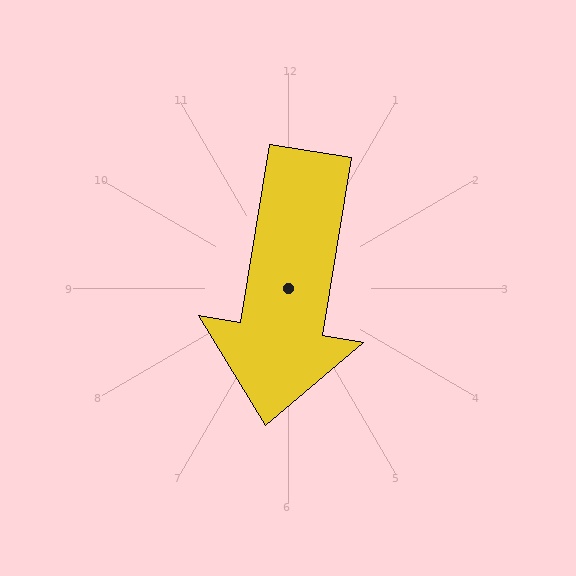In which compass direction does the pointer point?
South.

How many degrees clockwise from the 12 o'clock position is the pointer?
Approximately 189 degrees.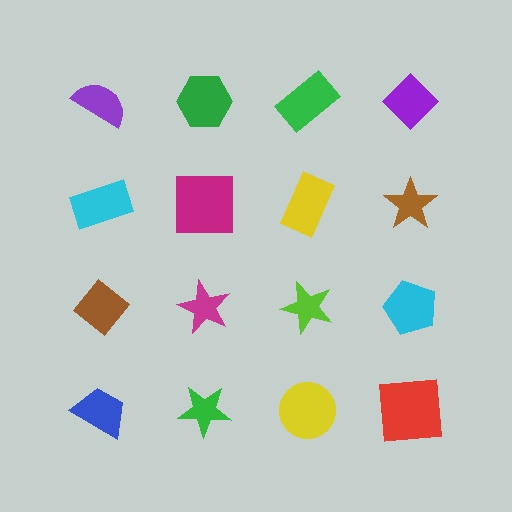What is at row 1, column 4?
A purple diamond.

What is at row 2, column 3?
A yellow rectangle.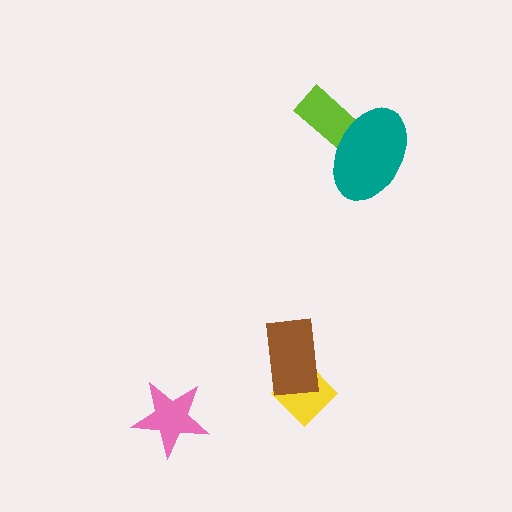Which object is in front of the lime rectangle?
The teal ellipse is in front of the lime rectangle.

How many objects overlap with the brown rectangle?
1 object overlaps with the brown rectangle.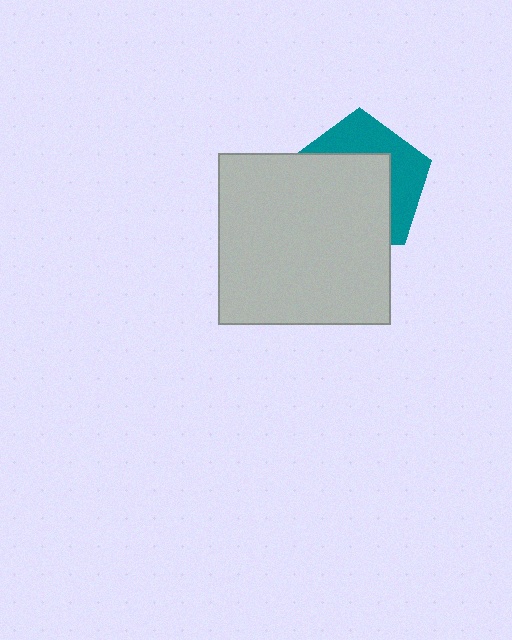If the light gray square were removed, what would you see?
You would see the complete teal pentagon.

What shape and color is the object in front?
The object in front is a light gray square.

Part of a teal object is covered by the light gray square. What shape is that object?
It is a pentagon.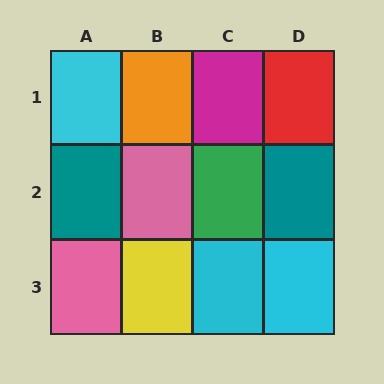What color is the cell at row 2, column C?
Green.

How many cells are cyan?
3 cells are cyan.